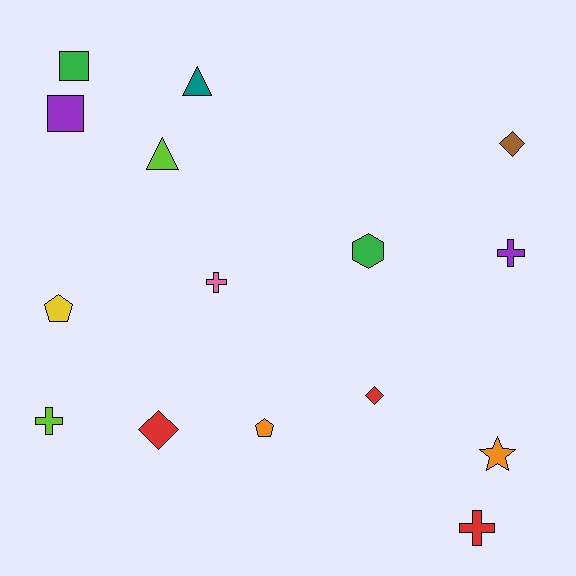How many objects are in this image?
There are 15 objects.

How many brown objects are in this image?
There is 1 brown object.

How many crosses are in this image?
There are 4 crosses.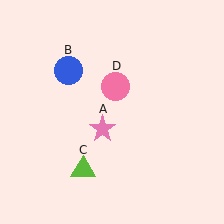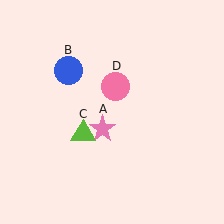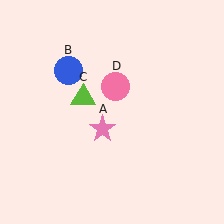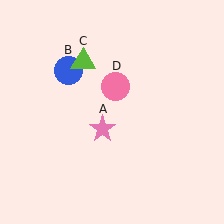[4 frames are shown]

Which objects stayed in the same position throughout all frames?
Pink star (object A) and blue circle (object B) and pink circle (object D) remained stationary.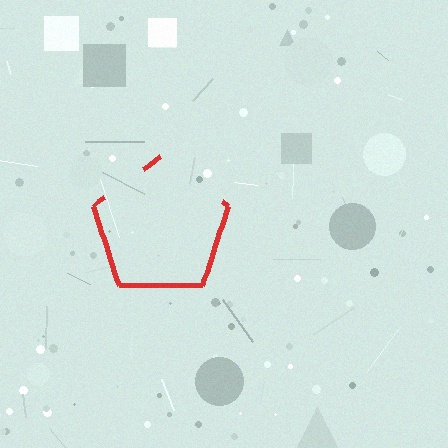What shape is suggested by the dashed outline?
The dashed outline suggests a pentagon.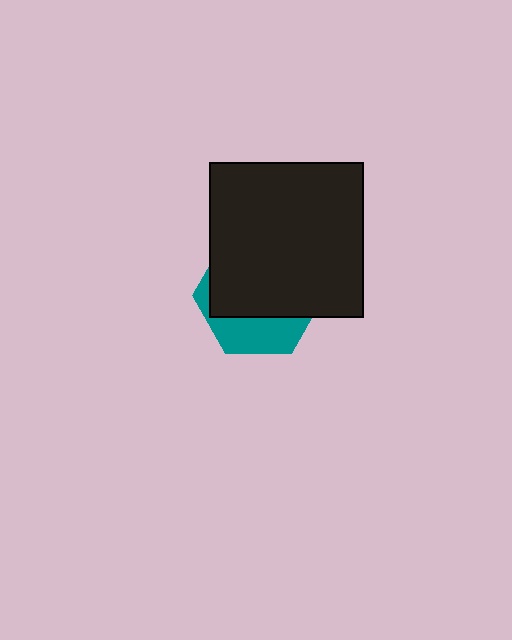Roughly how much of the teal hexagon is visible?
A small part of it is visible (roughly 32%).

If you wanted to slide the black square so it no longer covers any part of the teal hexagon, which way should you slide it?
Slide it up — that is the most direct way to separate the two shapes.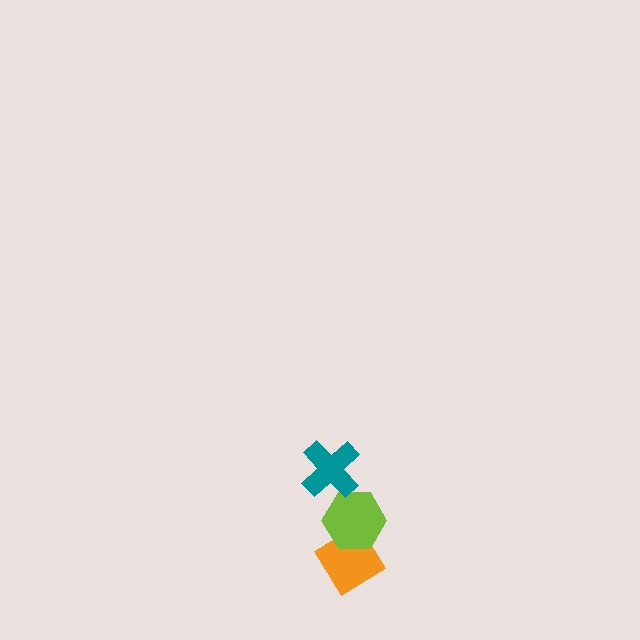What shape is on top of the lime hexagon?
The teal cross is on top of the lime hexagon.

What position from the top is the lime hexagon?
The lime hexagon is 2nd from the top.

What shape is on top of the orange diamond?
The lime hexagon is on top of the orange diamond.